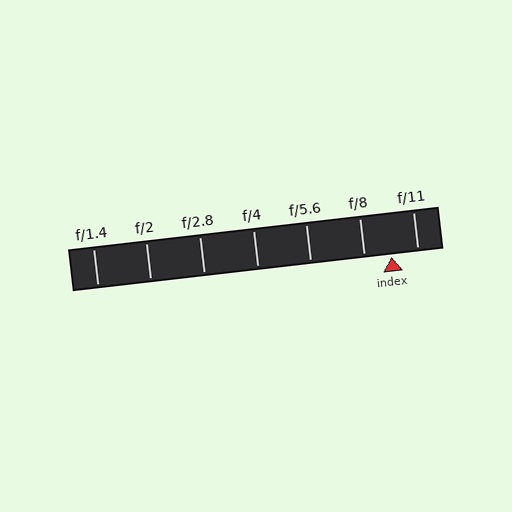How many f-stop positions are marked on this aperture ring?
There are 7 f-stop positions marked.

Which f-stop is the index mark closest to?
The index mark is closest to f/11.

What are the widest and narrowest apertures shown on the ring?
The widest aperture shown is f/1.4 and the narrowest is f/11.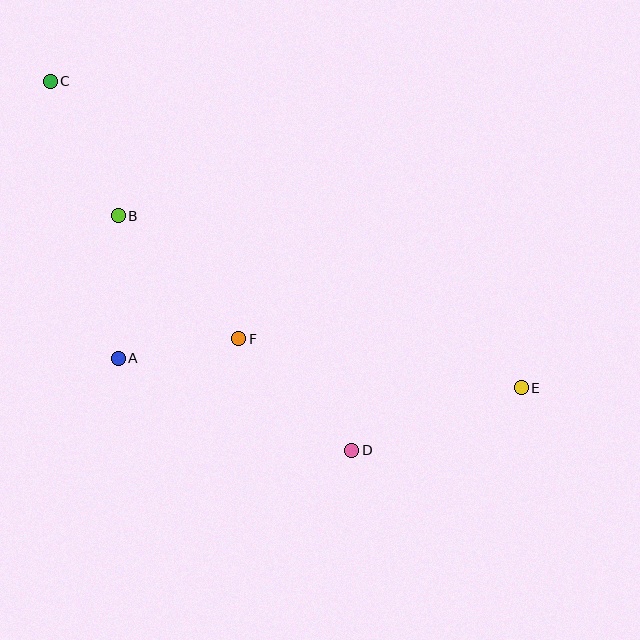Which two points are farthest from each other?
Points C and E are farthest from each other.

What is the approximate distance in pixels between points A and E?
The distance between A and E is approximately 404 pixels.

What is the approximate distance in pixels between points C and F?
The distance between C and F is approximately 319 pixels.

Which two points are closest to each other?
Points A and F are closest to each other.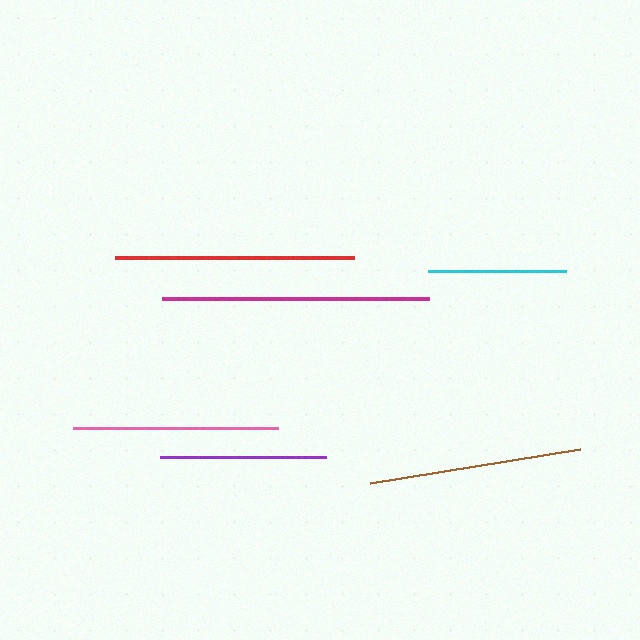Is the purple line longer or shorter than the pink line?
The pink line is longer than the purple line.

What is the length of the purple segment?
The purple segment is approximately 166 pixels long.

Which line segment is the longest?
The magenta line is the longest at approximately 268 pixels.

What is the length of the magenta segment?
The magenta segment is approximately 268 pixels long.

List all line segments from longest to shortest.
From longest to shortest: magenta, red, brown, pink, purple, cyan.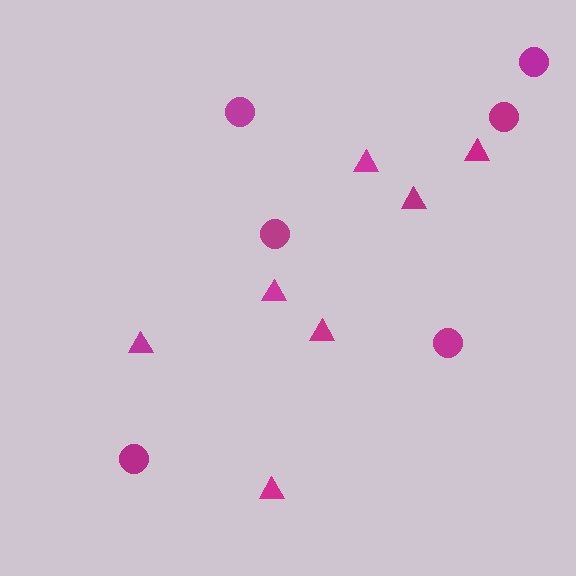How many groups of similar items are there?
There are 2 groups: one group of circles (6) and one group of triangles (7).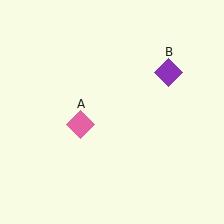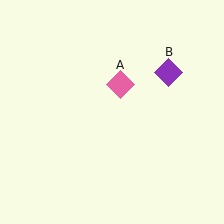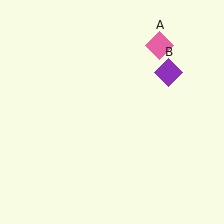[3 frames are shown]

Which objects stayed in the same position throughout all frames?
Purple diamond (object B) remained stationary.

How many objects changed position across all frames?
1 object changed position: pink diamond (object A).